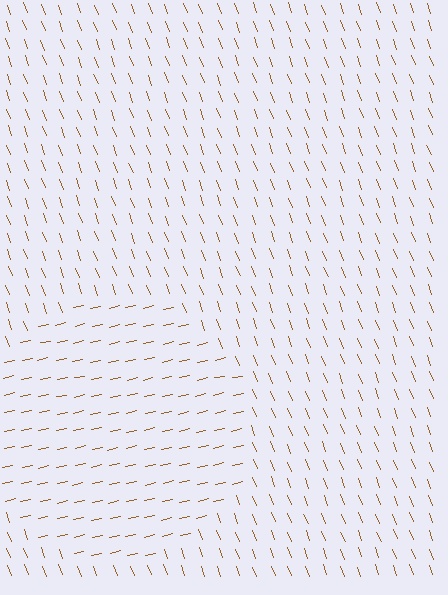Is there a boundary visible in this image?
Yes, there is a texture boundary formed by a change in line orientation.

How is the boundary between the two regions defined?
The boundary is defined purely by a change in line orientation (approximately 82 degrees difference). All lines are the same color and thickness.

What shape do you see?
I see a circle.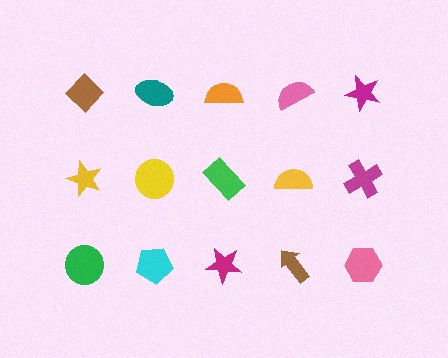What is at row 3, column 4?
A brown arrow.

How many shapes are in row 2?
5 shapes.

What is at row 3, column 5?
A pink hexagon.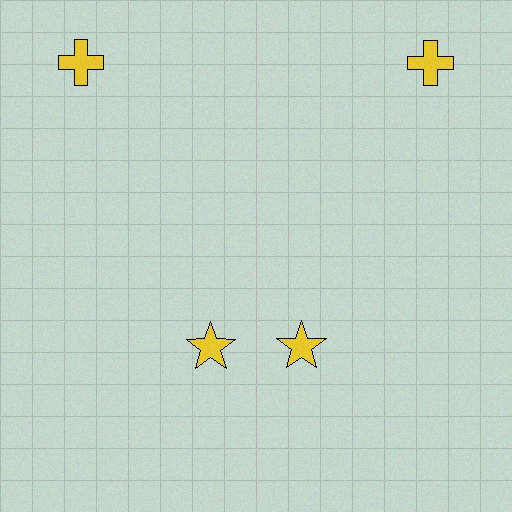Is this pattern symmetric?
Yes, this pattern has bilateral (reflection) symmetry.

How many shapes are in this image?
There are 4 shapes in this image.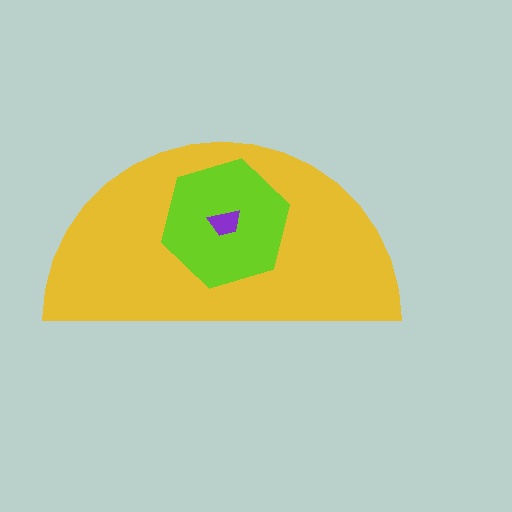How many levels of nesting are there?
3.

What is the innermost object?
The purple trapezoid.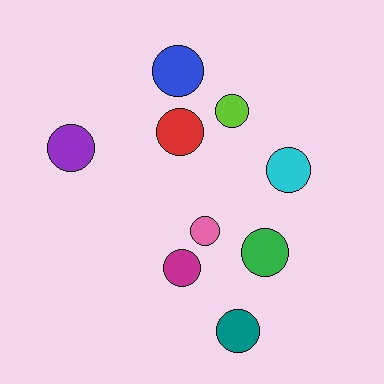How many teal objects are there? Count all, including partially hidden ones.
There is 1 teal object.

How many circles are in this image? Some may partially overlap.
There are 9 circles.